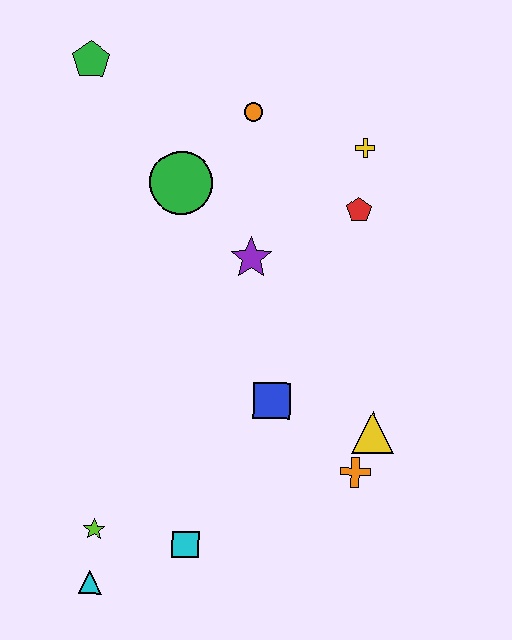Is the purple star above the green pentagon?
No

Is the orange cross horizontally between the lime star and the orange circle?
No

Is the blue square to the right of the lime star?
Yes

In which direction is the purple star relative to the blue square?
The purple star is above the blue square.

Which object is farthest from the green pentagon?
The cyan triangle is farthest from the green pentagon.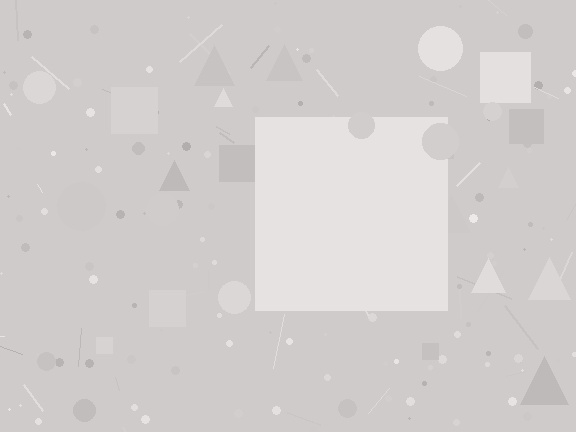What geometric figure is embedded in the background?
A square is embedded in the background.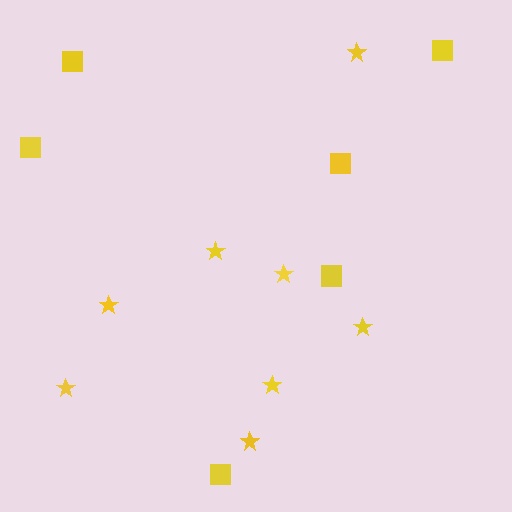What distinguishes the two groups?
There are 2 groups: one group of squares (6) and one group of stars (8).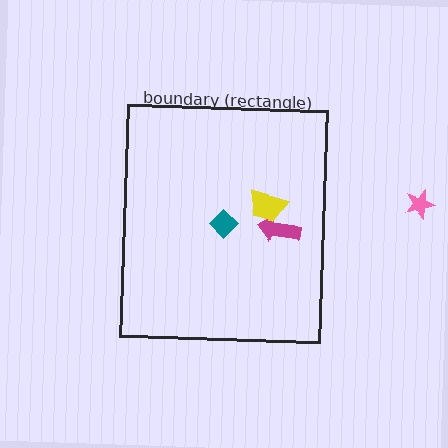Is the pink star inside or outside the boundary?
Outside.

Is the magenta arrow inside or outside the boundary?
Inside.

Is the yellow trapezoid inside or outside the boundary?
Inside.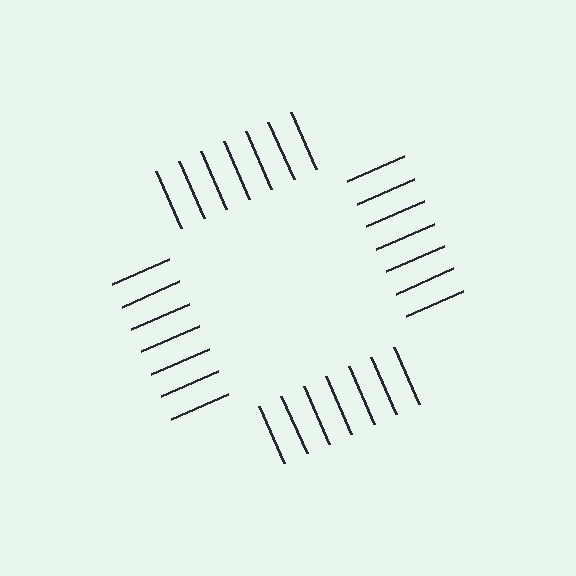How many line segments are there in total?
28 — 7 along each of the 4 edges.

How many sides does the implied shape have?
4 sides — the line-ends trace a square.